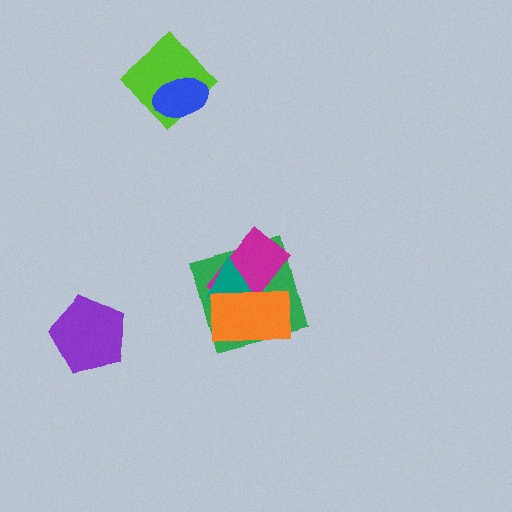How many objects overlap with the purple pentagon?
0 objects overlap with the purple pentagon.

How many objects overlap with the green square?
3 objects overlap with the green square.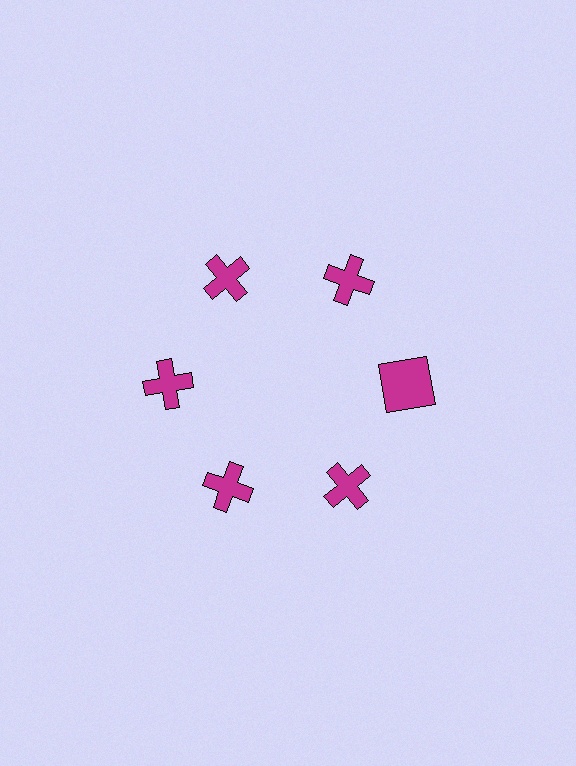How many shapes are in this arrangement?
There are 6 shapes arranged in a ring pattern.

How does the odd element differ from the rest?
It has a different shape: square instead of cross.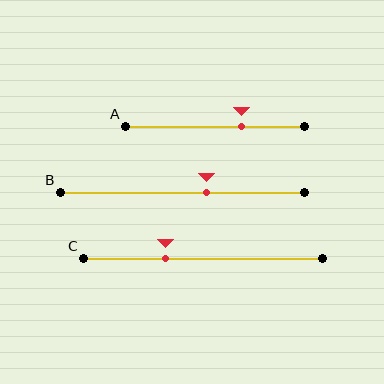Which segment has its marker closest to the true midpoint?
Segment B has its marker closest to the true midpoint.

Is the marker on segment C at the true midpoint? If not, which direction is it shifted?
No, the marker on segment C is shifted to the left by about 16% of the segment length.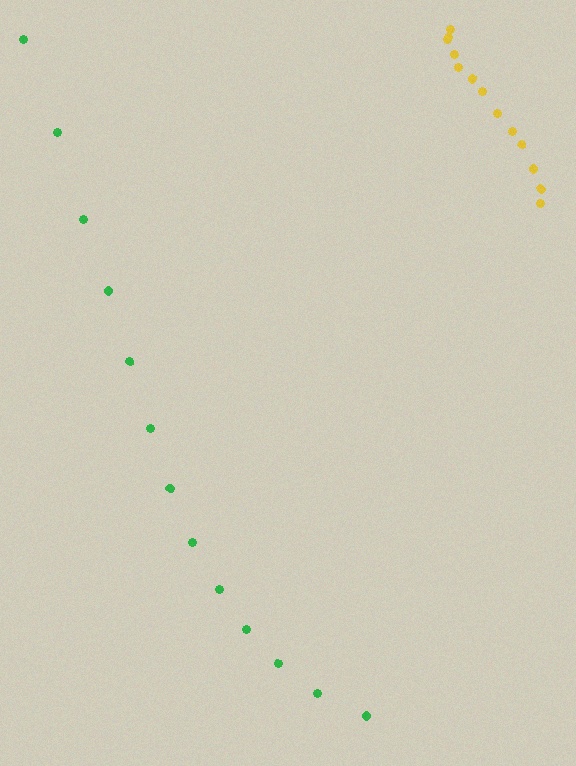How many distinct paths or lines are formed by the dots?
There are 2 distinct paths.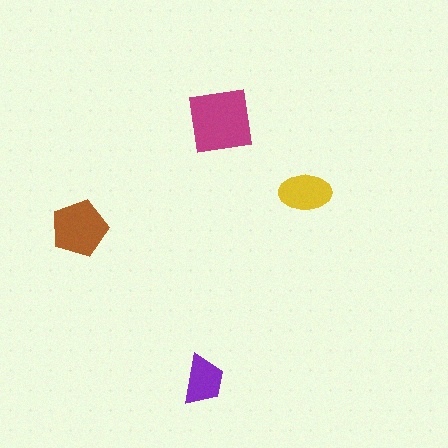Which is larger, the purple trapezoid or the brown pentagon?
The brown pentagon.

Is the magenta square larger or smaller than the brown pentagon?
Larger.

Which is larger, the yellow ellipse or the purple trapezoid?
The yellow ellipse.